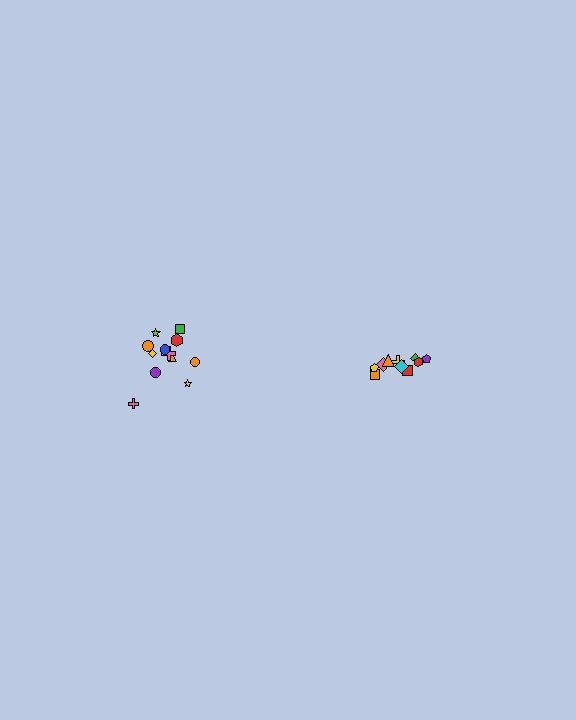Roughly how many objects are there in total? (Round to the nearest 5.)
Roughly 20 objects in total.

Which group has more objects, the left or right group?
The left group.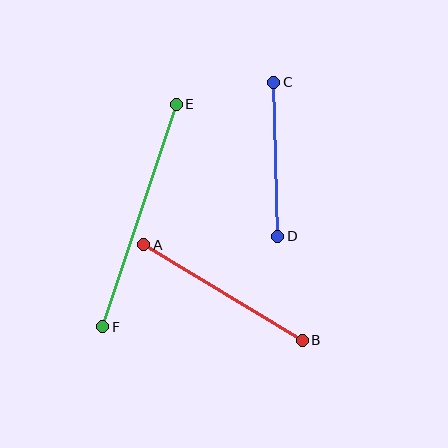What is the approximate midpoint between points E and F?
The midpoint is at approximately (139, 215) pixels.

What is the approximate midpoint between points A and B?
The midpoint is at approximately (223, 293) pixels.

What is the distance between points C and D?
The distance is approximately 154 pixels.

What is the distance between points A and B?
The distance is approximately 185 pixels.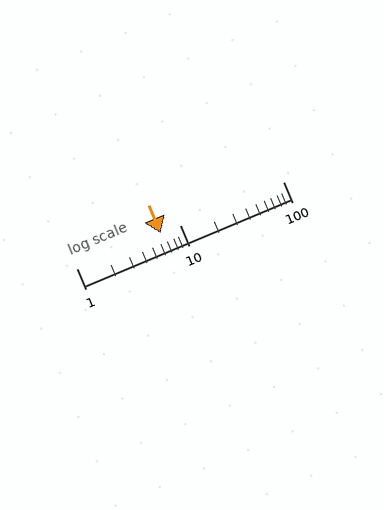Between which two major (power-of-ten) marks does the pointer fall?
The pointer is between 1 and 10.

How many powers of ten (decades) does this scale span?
The scale spans 2 decades, from 1 to 100.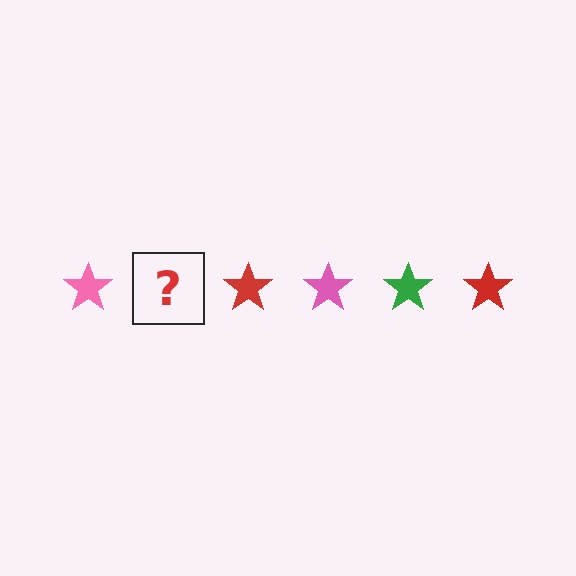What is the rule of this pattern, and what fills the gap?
The rule is that the pattern cycles through pink, green, red stars. The gap should be filled with a green star.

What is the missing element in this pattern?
The missing element is a green star.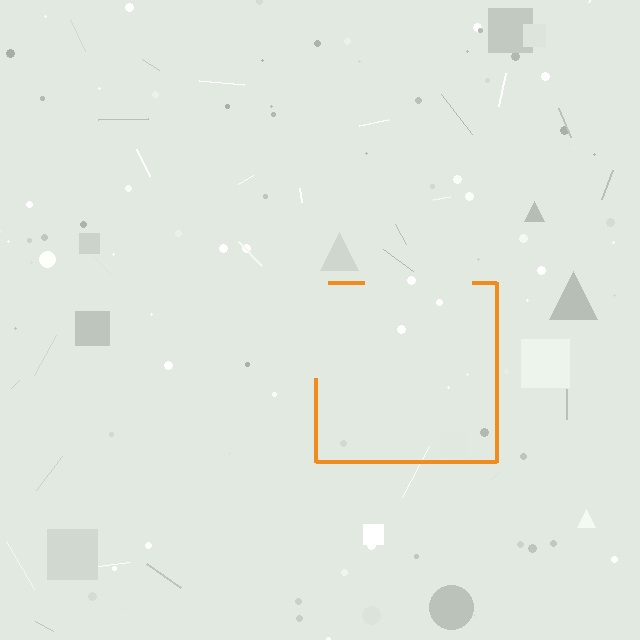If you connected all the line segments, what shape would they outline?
They would outline a square.